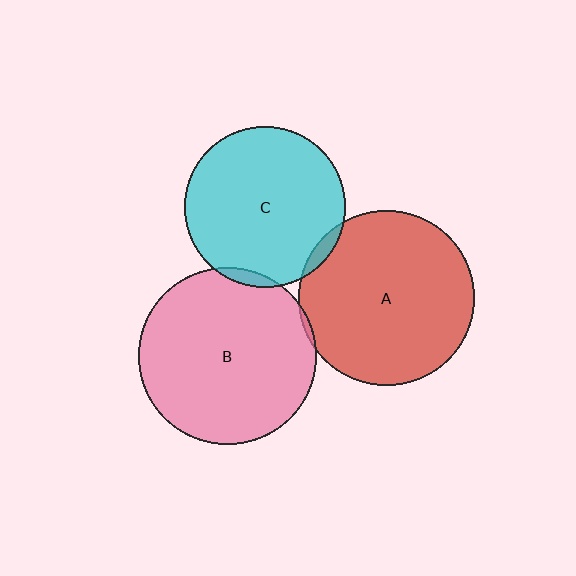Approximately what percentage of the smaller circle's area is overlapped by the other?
Approximately 5%.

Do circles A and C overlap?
Yes.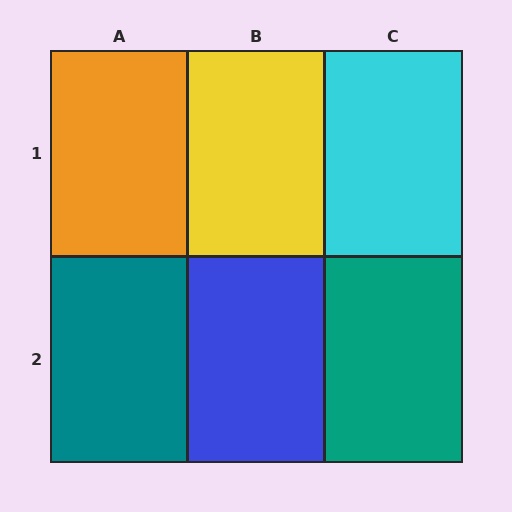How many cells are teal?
2 cells are teal.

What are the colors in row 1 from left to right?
Orange, yellow, cyan.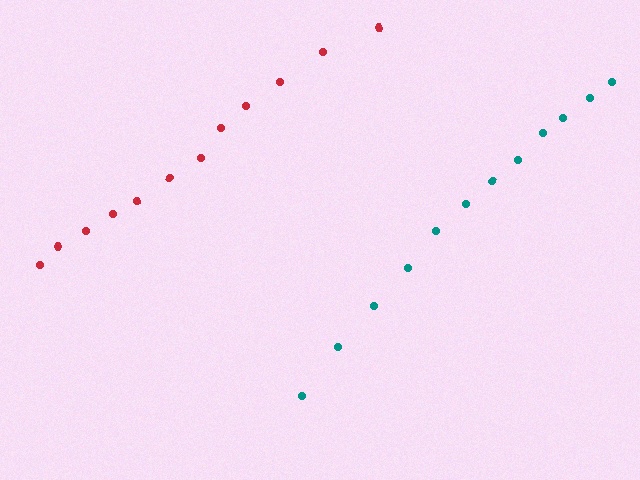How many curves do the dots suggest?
There are 2 distinct paths.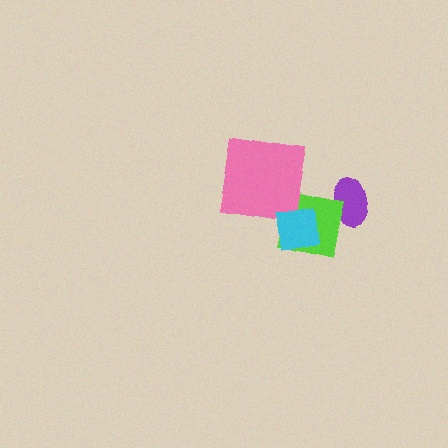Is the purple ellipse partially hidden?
Yes, it is partially covered by another shape.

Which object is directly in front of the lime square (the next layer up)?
The pink square is directly in front of the lime square.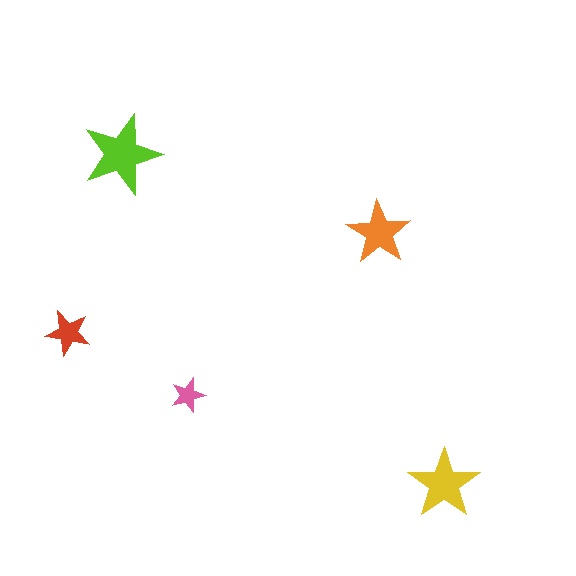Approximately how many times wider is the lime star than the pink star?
About 2.5 times wider.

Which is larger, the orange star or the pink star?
The orange one.